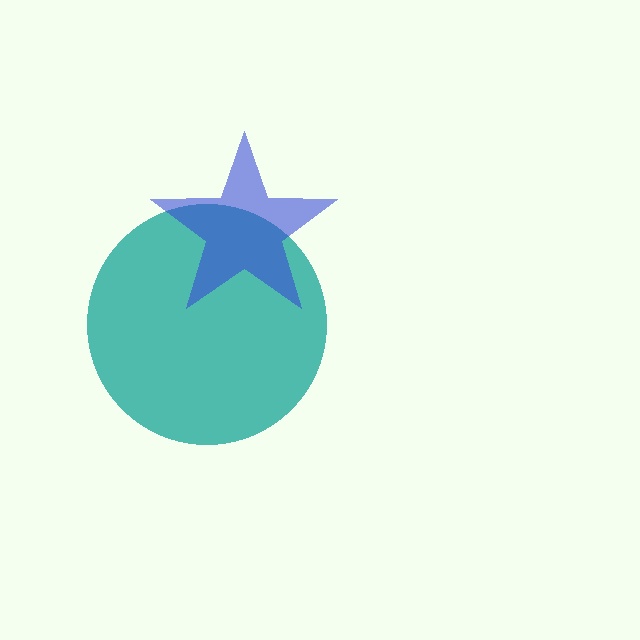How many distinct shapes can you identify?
There are 2 distinct shapes: a teal circle, a blue star.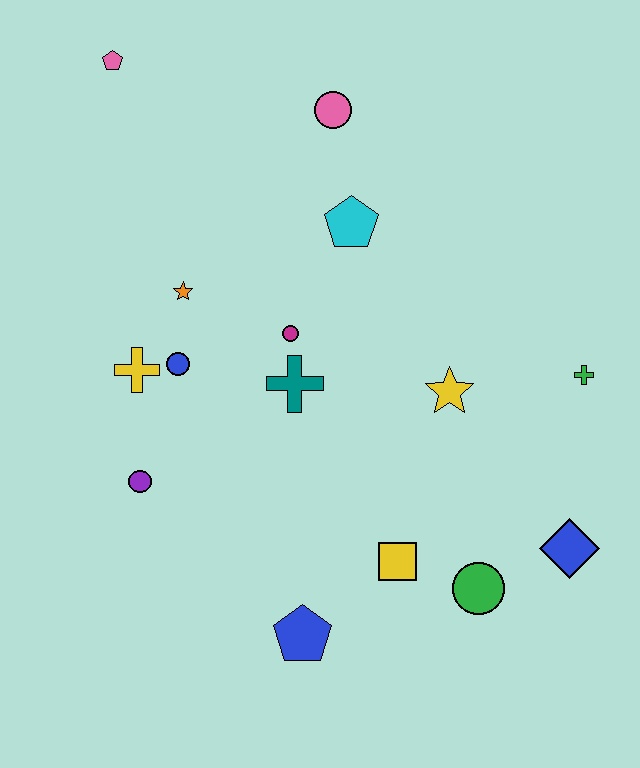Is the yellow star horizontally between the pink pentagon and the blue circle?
No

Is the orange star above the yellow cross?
Yes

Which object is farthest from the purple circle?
The green cross is farthest from the purple circle.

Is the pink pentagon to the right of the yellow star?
No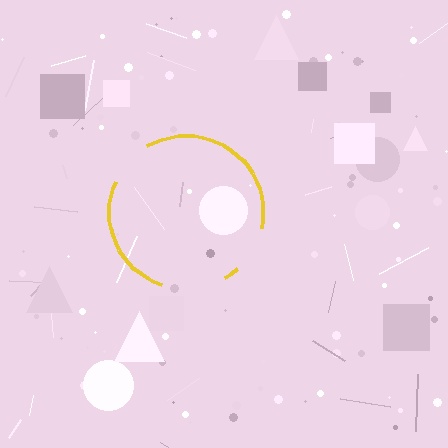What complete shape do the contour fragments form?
The contour fragments form a circle.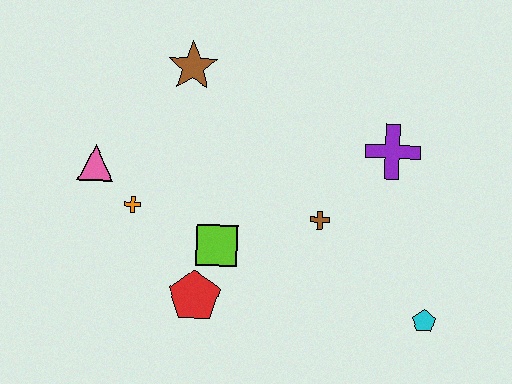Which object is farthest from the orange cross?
The cyan pentagon is farthest from the orange cross.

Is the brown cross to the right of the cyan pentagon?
No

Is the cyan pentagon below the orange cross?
Yes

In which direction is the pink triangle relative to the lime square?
The pink triangle is to the left of the lime square.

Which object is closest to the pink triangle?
The orange cross is closest to the pink triangle.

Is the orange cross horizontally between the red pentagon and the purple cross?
No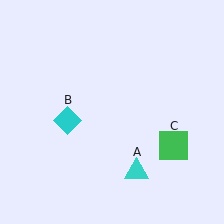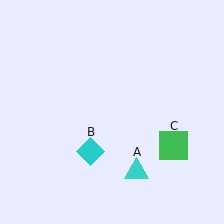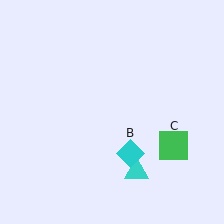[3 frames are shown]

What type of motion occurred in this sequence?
The cyan diamond (object B) rotated counterclockwise around the center of the scene.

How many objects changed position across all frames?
1 object changed position: cyan diamond (object B).